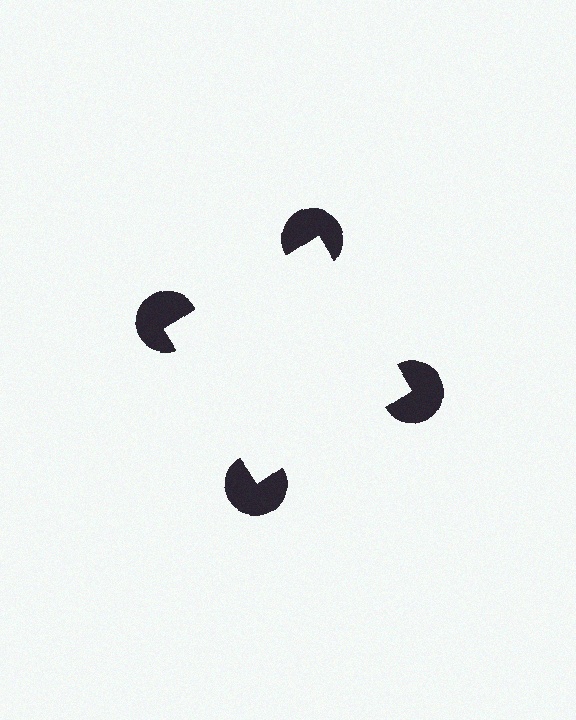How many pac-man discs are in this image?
There are 4 — one at each vertex of the illusory square.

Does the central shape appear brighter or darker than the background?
It typically appears slightly brighter than the background, even though no actual brightness change is drawn.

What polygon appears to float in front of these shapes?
An illusory square — its edges are inferred from the aligned wedge cuts in the pac-man discs, not physically drawn.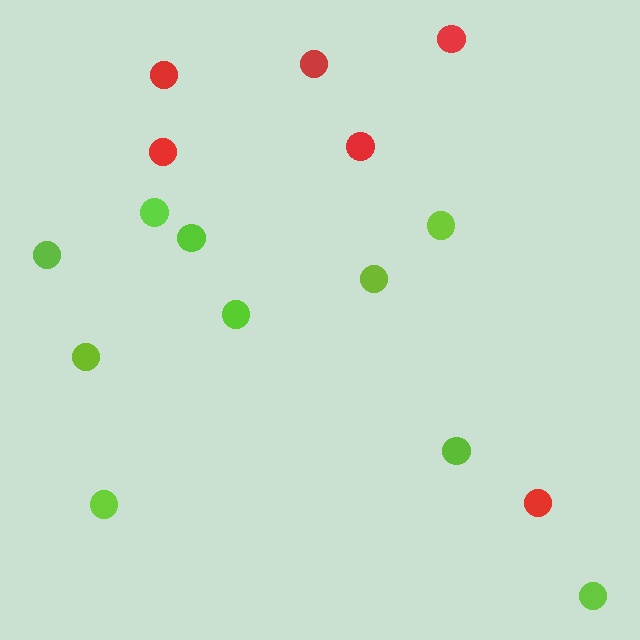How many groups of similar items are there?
There are 2 groups: one group of red circles (6) and one group of lime circles (10).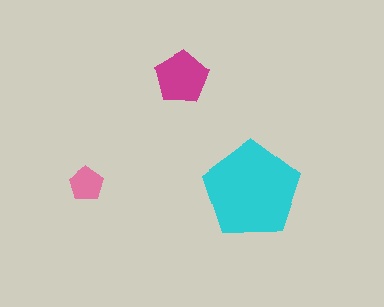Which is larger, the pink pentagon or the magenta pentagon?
The magenta one.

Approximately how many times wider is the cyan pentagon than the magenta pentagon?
About 2 times wider.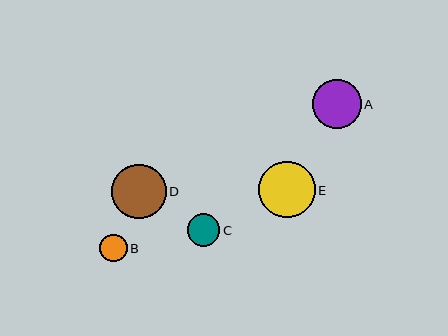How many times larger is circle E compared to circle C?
Circle E is approximately 1.7 times the size of circle C.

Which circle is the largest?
Circle E is the largest with a size of approximately 56 pixels.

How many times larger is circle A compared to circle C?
Circle A is approximately 1.5 times the size of circle C.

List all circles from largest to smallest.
From largest to smallest: E, D, A, C, B.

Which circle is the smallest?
Circle B is the smallest with a size of approximately 28 pixels.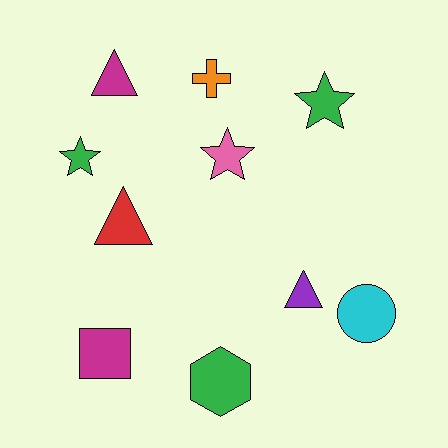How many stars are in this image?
There are 3 stars.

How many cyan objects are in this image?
There is 1 cyan object.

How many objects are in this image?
There are 10 objects.